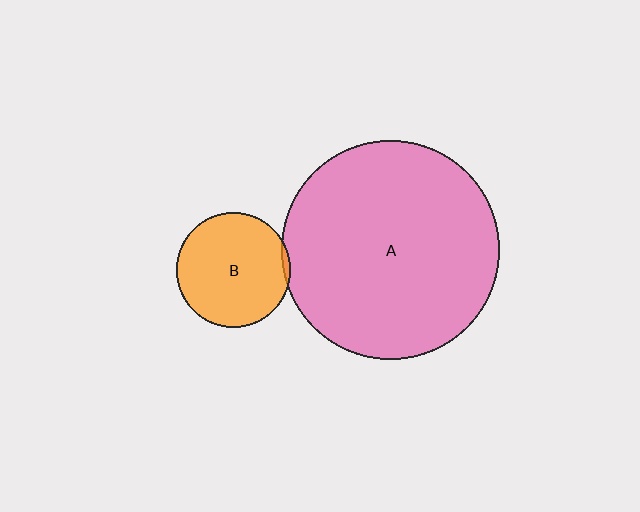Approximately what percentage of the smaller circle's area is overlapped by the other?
Approximately 5%.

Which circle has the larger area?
Circle A (pink).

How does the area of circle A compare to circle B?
Approximately 3.6 times.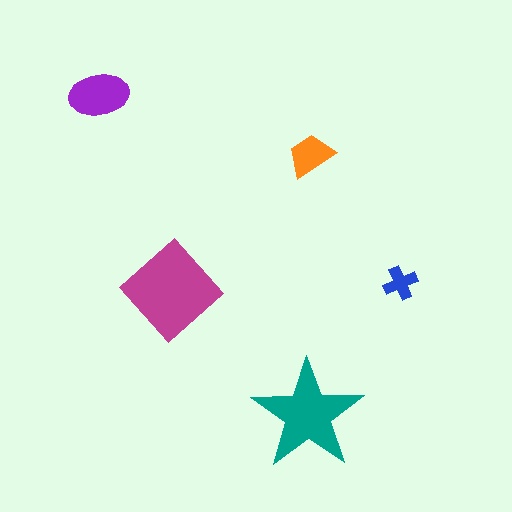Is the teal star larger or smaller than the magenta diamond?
Smaller.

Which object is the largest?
The magenta diamond.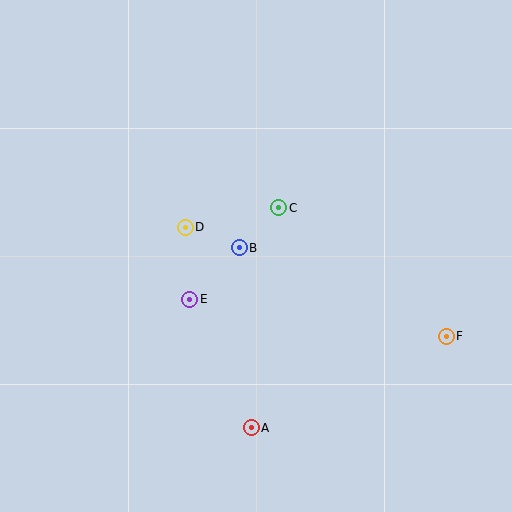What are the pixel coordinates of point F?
Point F is at (446, 336).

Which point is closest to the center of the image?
Point B at (239, 248) is closest to the center.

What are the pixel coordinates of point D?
Point D is at (185, 227).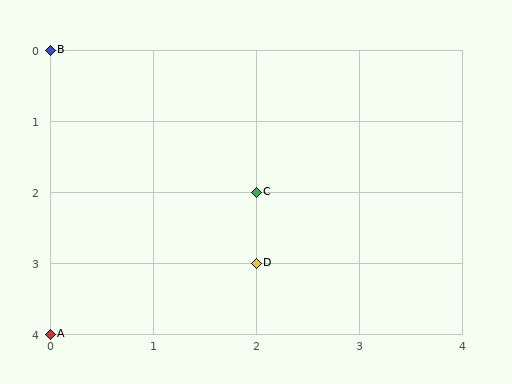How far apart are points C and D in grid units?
Points C and D are 1 row apart.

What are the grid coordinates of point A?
Point A is at grid coordinates (0, 4).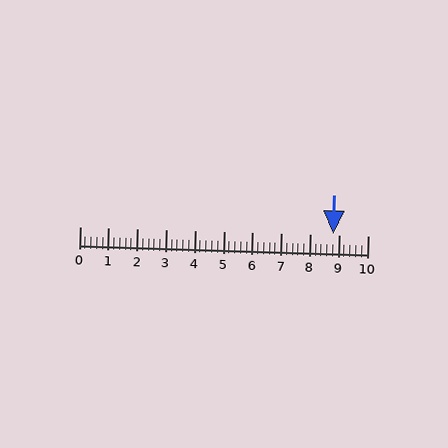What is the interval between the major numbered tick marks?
The major tick marks are spaced 1 units apart.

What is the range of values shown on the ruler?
The ruler shows values from 0 to 10.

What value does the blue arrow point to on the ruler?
The blue arrow points to approximately 8.8.